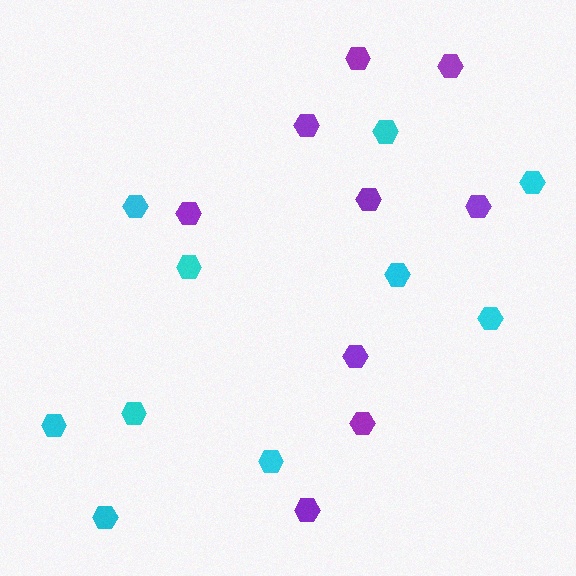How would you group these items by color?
There are 2 groups: one group of purple hexagons (9) and one group of cyan hexagons (10).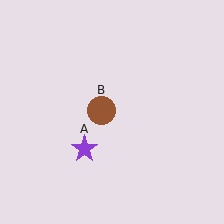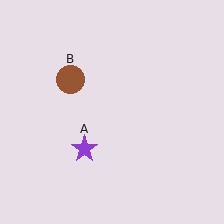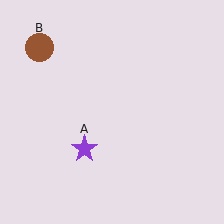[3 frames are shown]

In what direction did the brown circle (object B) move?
The brown circle (object B) moved up and to the left.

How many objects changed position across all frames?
1 object changed position: brown circle (object B).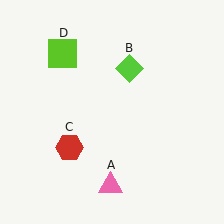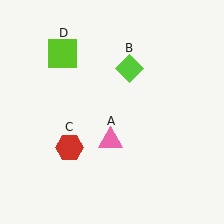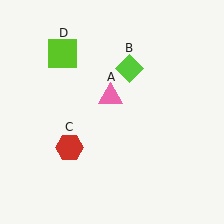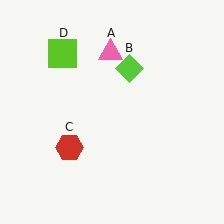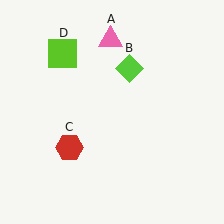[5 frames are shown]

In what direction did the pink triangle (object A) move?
The pink triangle (object A) moved up.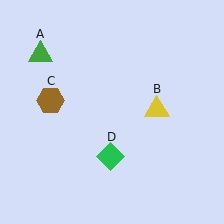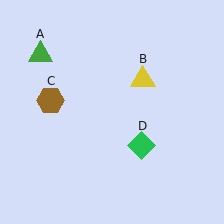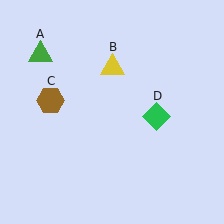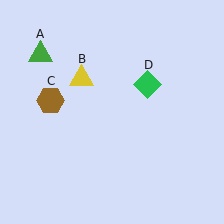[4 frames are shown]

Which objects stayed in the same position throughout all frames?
Green triangle (object A) and brown hexagon (object C) remained stationary.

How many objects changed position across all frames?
2 objects changed position: yellow triangle (object B), green diamond (object D).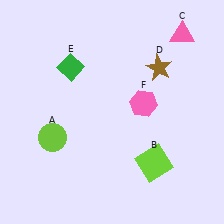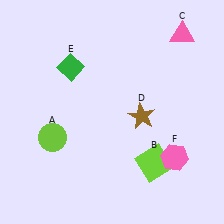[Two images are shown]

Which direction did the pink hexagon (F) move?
The pink hexagon (F) moved down.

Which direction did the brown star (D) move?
The brown star (D) moved down.